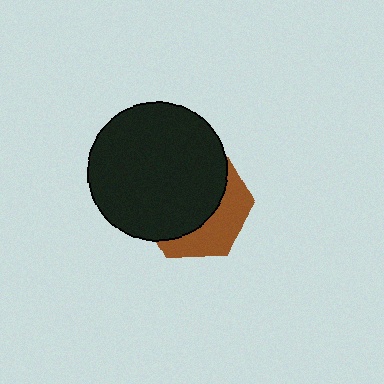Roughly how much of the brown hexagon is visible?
A small part of it is visible (roughly 36%).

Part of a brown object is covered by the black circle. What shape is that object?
It is a hexagon.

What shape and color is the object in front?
The object in front is a black circle.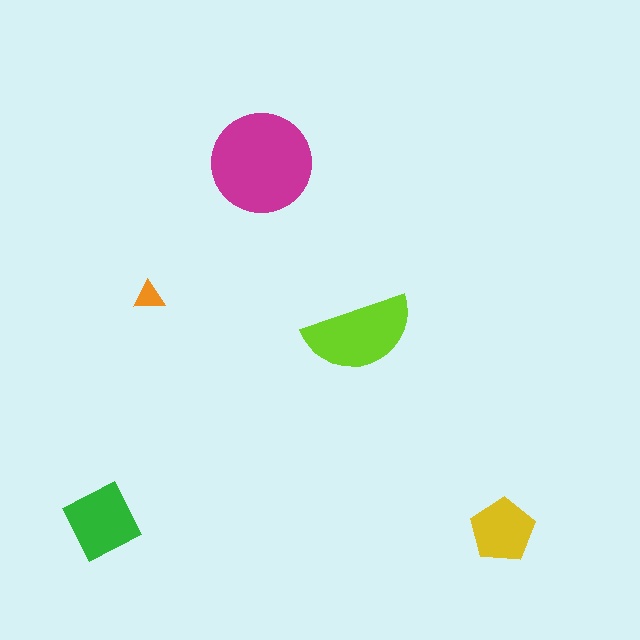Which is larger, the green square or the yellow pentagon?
The green square.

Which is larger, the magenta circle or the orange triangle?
The magenta circle.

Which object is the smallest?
The orange triangle.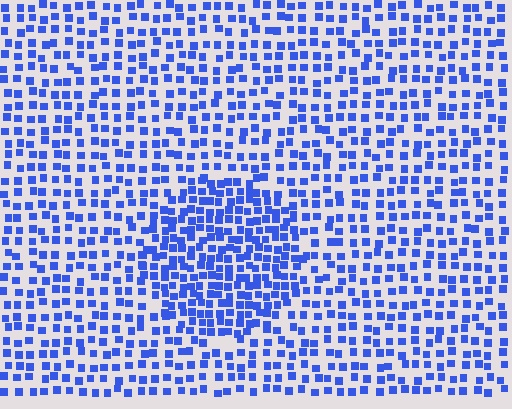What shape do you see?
I see a circle.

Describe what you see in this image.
The image contains small blue elements arranged at two different densities. A circle-shaped region is visible where the elements are more densely packed than the surrounding area.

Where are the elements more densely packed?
The elements are more densely packed inside the circle boundary.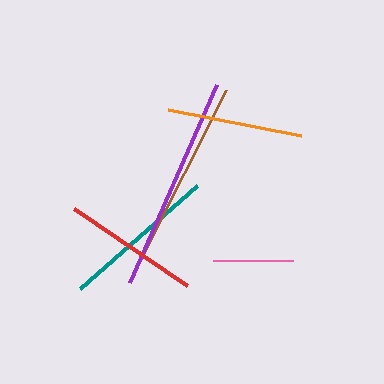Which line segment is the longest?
The purple line is the longest at approximately 216 pixels.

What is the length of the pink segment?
The pink segment is approximately 79 pixels long.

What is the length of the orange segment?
The orange segment is approximately 135 pixels long.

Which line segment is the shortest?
The pink line is the shortest at approximately 79 pixels.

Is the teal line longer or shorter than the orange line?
The teal line is longer than the orange line.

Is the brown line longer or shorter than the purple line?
The purple line is longer than the brown line.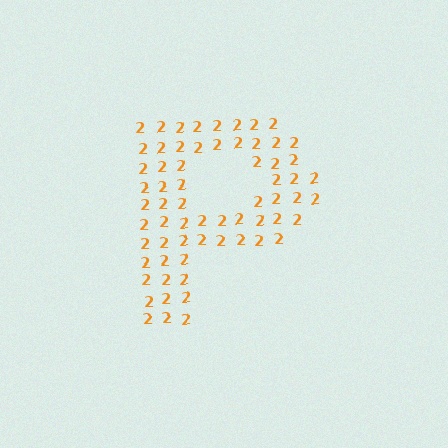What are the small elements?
The small elements are digit 2's.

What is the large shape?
The large shape is the letter P.